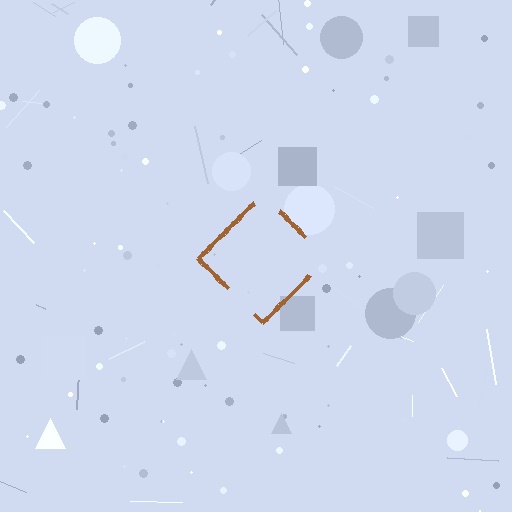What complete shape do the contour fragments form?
The contour fragments form a diamond.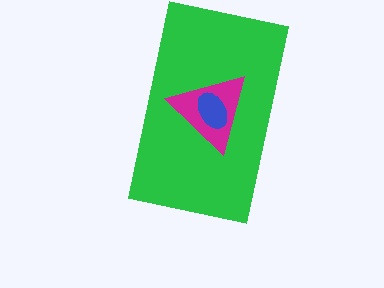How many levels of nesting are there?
3.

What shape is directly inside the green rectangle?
The magenta triangle.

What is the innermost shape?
The blue ellipse.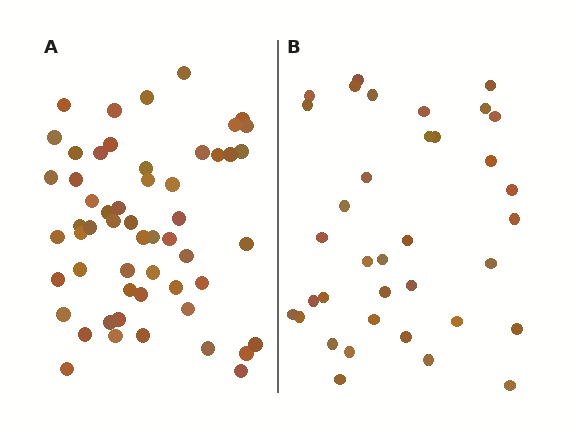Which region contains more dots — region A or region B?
Region A (the left region) has more dots.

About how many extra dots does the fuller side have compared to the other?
Region A has approximately 20 more dots than region B.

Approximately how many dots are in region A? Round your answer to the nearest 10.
About 60 dots. (The exact count is 55, which rounds to 60.)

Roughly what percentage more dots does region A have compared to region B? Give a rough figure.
About 55% more.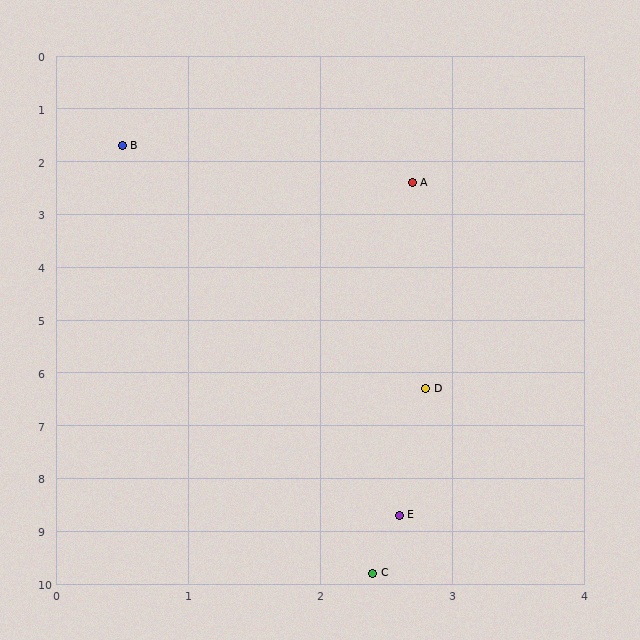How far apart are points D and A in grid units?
Points D and A are about 3.9 grid units apart.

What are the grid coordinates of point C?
Point C is at approximately (2.4, 9.8).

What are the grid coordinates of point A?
Point A is at approximately (2.7, 2.4).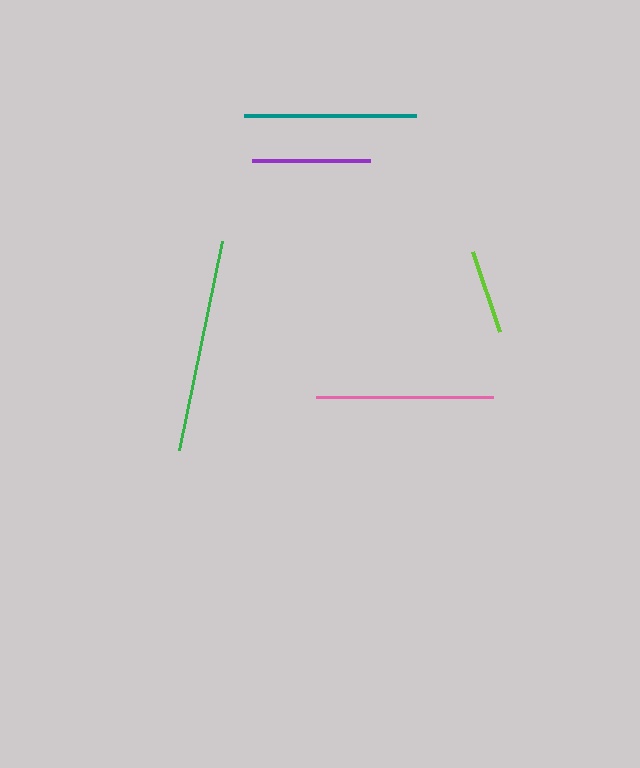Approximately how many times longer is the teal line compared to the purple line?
The teal line is approximately 1.5 times the length of the purple line.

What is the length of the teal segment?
The teal segment is approximately 172 pixels long.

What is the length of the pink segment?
The pink segment is approximately 177 pixels long.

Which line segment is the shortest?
The lime line is the shortest at approximately 84 pixels.